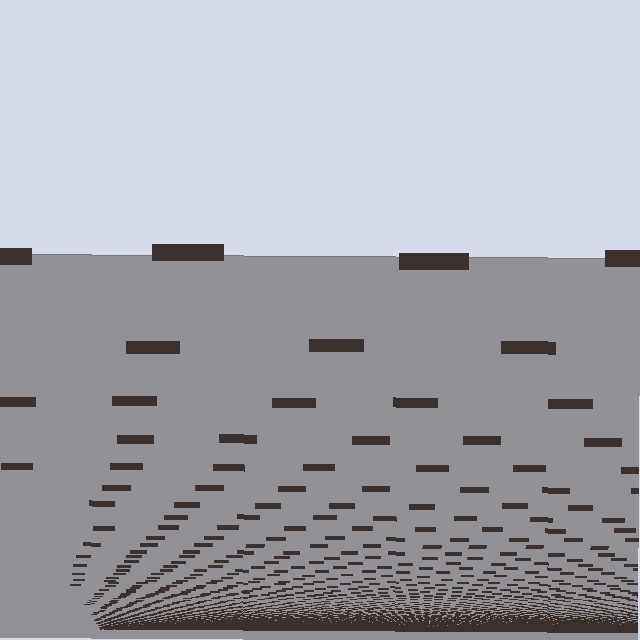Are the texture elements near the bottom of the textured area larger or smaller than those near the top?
Smaller. The gradient is inverted — elements near the bottom are smaller and denser.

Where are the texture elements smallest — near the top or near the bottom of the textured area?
Near the bottom.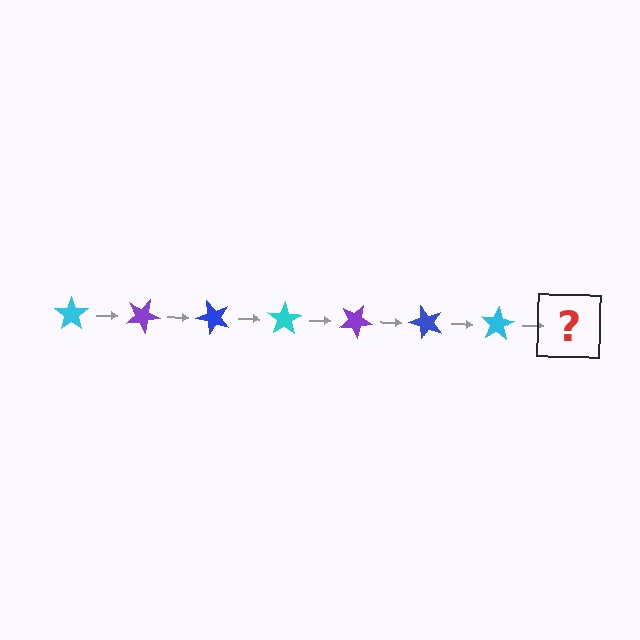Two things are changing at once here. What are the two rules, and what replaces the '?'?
The two rules are that it rotates 25 degrees each step and the color cycles through cyan, purple, and blue. The '?' should be a purple star, rotated 175 degrees from the start.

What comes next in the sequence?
The next element should be a purple star, rotated 175 degrees from the start.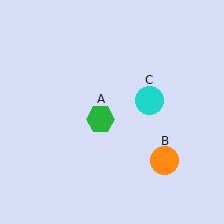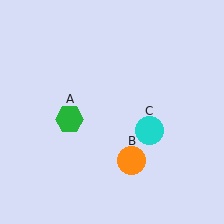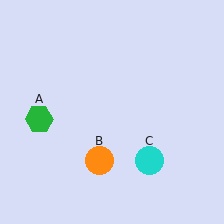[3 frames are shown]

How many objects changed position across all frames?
3 objects changed position: green hexagon (object A), orange circle (object B), cyan circle (object C).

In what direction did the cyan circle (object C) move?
The cyan circle (object C) moved down.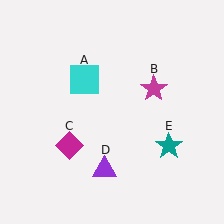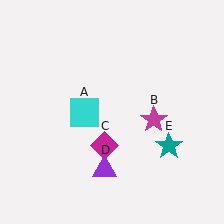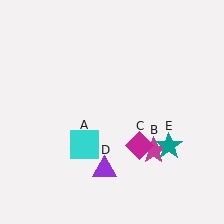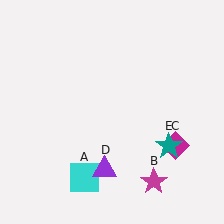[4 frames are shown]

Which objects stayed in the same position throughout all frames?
Purple triangle (object D) and teal star (object E) remained stationary.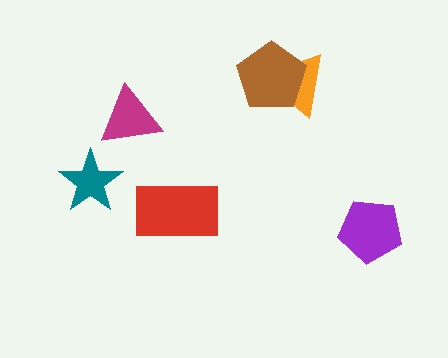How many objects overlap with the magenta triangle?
0 objects overlap with the magenta triangle.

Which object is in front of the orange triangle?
The brown pentagon is in front of the orange triangle.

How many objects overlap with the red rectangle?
0 objects overlap with the red rectangle.